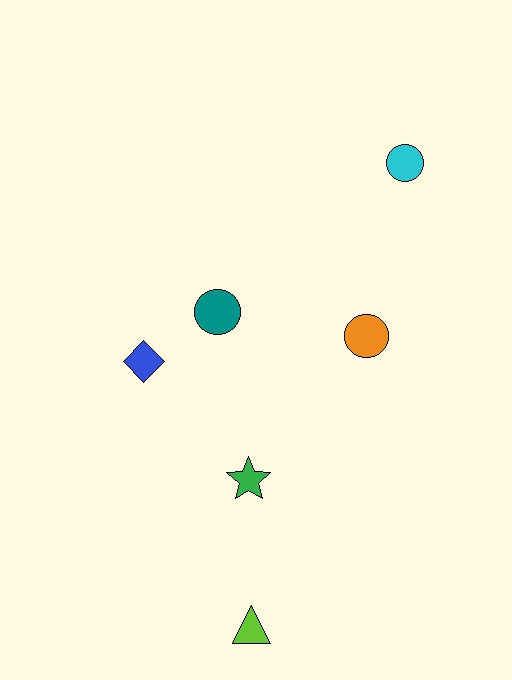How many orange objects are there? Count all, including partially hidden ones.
There is 1 orange object.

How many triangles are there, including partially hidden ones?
There is 1 triangle.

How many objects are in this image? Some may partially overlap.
There are 6 objects.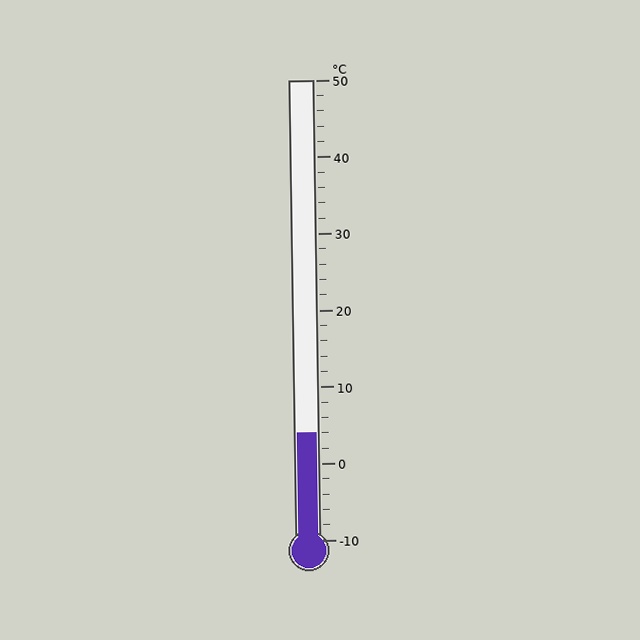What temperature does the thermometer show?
The thermometer shows approximately 4°C.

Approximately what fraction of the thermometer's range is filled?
The thermometer is filled to approximately 25% of its range.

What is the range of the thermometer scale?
The thermometer scale ranges from -10°C to 50°C.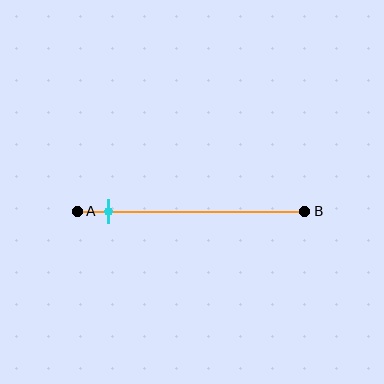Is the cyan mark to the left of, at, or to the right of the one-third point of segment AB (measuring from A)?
The cyan mark is to the left of the one-third point of segment AB.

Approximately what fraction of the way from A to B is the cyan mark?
The cyan mark is approximately 15% of the way from A to B.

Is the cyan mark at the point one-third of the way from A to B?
No, the mark is at about 15% from A, not at the 33% one-third point.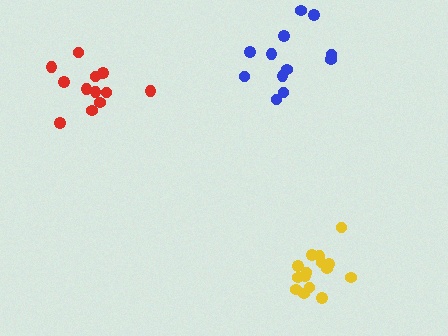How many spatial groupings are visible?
There are 3 spatial groupings.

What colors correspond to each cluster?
The clusters are colored: blue, red, yellow.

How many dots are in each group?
Group 1: 13 dots, Group 2: 12 dots, Group 3: 15 dots (40 total).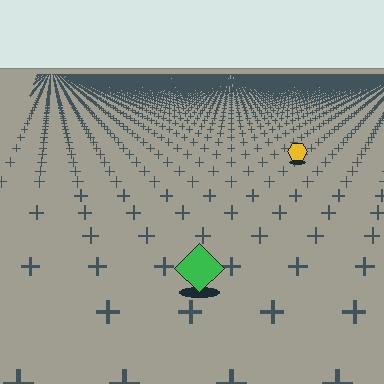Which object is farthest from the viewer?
The yellow hexagon is farthest from the viewer. It appears smaller and the ground texture around it is denser.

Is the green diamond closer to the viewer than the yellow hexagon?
Yes. The green diamond is closer — you can tell from the texture gradient: the ground texture is coarser near it.